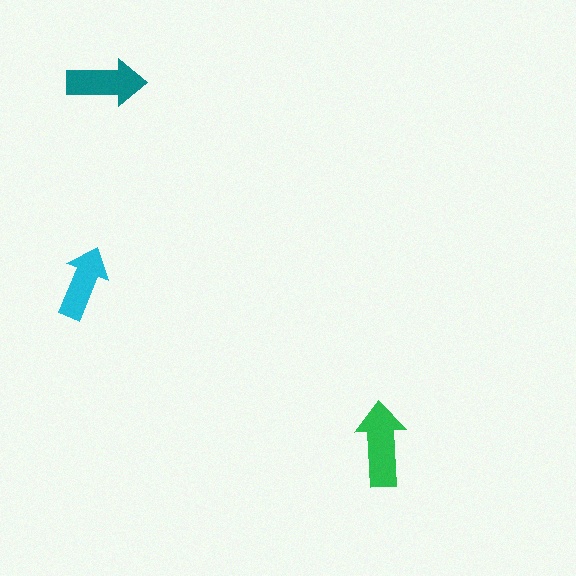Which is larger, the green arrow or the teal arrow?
The green one.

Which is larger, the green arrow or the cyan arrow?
The green one.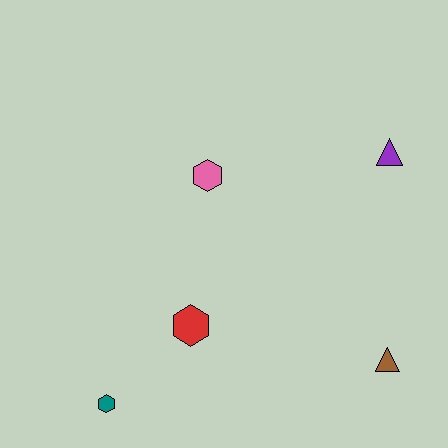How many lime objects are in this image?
There are no lime objects.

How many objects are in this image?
There are 5 objects.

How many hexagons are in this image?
There are 3 hexagons.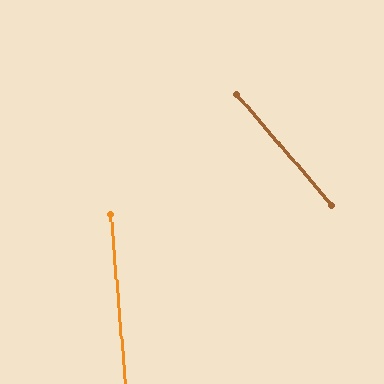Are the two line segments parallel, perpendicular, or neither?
Neither parallel nor perpendicular — they differ by about 36°.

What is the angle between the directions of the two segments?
Approximately 36 degrees.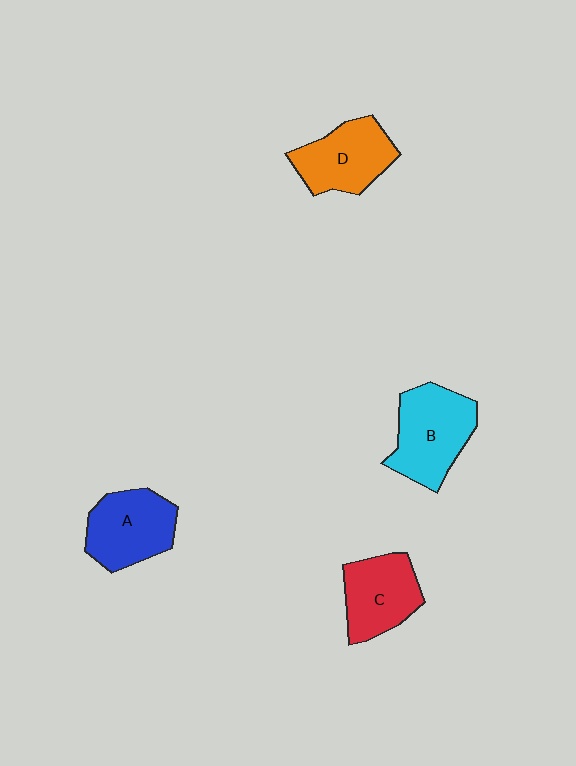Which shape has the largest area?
Shape B (cyan).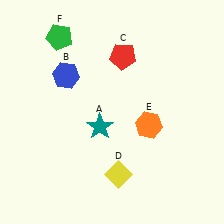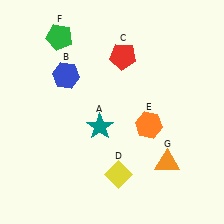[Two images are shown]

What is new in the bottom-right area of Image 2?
An orange triangle (G) was added in the bottom-right area of Image 2.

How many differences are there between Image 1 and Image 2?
There is 1 difference between the two images.